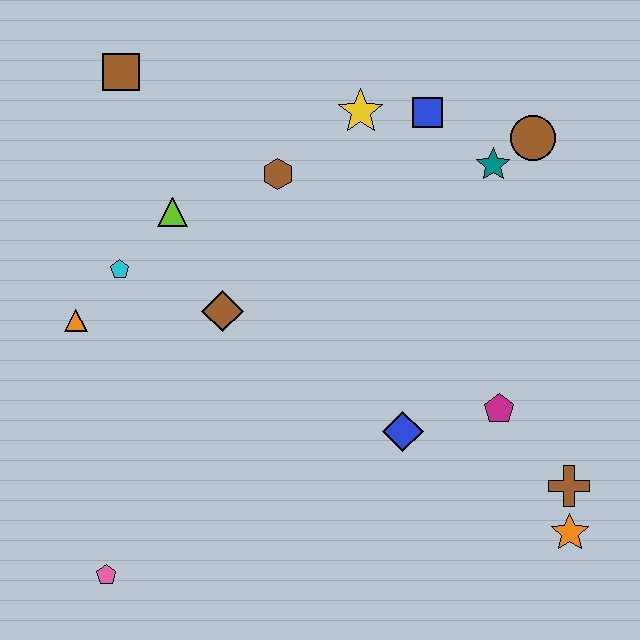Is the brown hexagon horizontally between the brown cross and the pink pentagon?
Yes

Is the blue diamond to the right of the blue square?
No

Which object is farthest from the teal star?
The pink pentagon is farthest from the teal star.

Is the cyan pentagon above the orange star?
Yes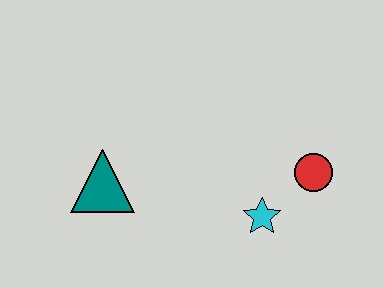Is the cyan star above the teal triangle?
No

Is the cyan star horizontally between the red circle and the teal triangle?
Yes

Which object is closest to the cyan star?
The red circle is closest to the cyan star.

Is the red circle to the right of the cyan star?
Yes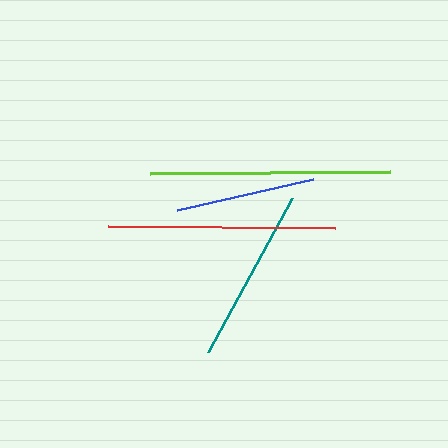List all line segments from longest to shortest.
From longest to shortest: lime, red, teal, blue.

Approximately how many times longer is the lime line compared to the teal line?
The lime line is approximately 1.4 times the length of the teal line.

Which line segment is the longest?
The lime line is the longest at approximately 240 pixels.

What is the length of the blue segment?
The blue segment is approximately 139 pixels long.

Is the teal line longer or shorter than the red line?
The red line is longer than the teal line.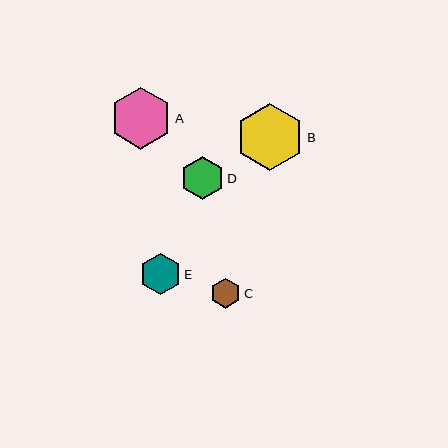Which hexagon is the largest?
Hexagon B is the largest with a size of approximately 67 pixels.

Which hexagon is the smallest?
Hexagon C is the smallest with a size of approximately 30 pixels.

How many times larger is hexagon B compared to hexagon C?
Hexagon B is approximately 2.2 times the size of hexagon C.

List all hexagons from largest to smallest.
From largest to smallest: B, A, D, E, C.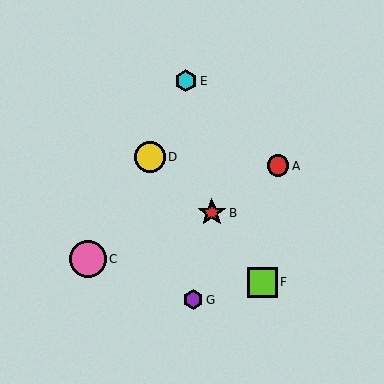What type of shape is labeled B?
Shape B is a red star.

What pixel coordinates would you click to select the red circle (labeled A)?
Click at (278, 166) to select the red circle A.